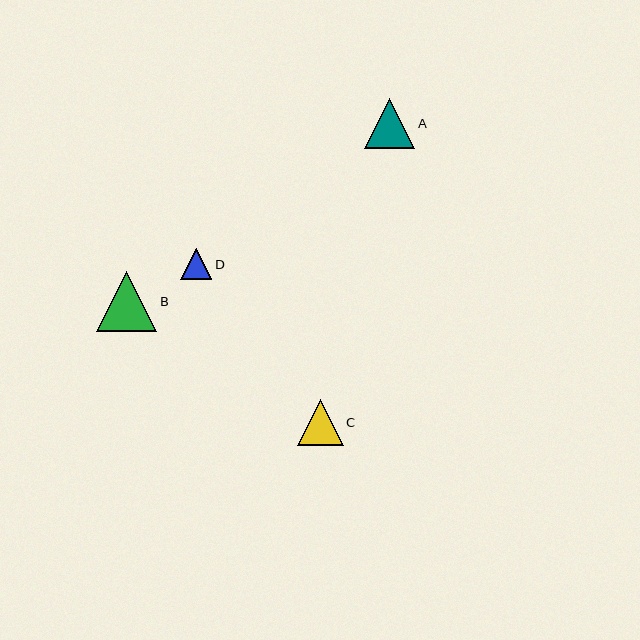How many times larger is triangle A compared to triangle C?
Triangle A is approximately 1.1 times the size of triangle C.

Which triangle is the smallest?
Triangle D is the smallest with a size of approximately 31 pixels.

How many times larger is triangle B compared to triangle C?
Triangle B is approximately 1.3 times the size of triangle C.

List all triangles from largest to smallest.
From largest to smallest: B, A, C, D.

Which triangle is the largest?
Triangle B is the largest with a size of approximately 60 pixels.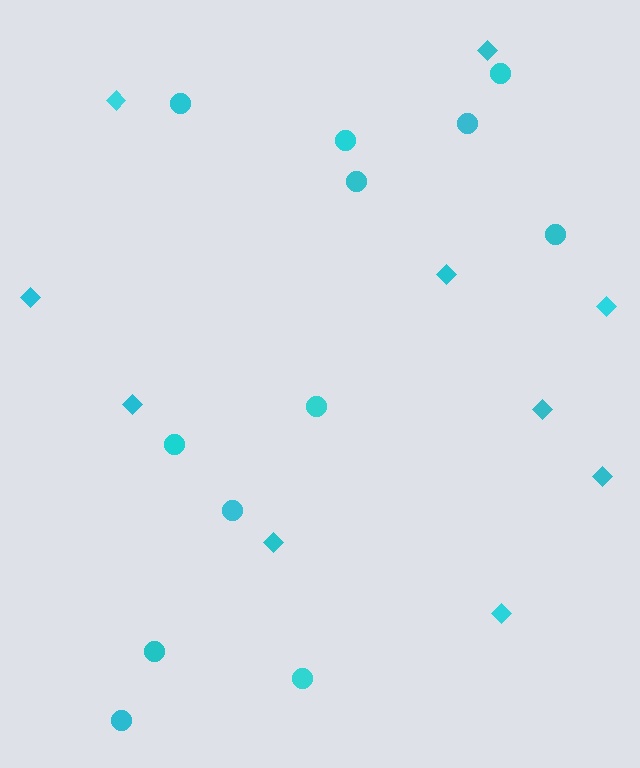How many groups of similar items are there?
There are 2 groups: one group of diamonds (10) and one group of circles (12).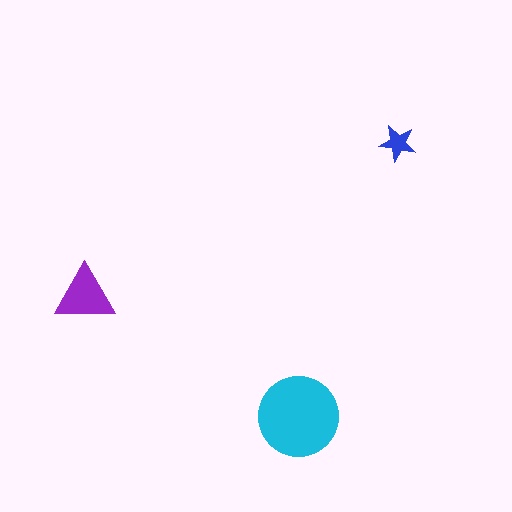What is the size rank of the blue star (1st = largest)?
3rd.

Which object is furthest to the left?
The purple triangle is leftmost.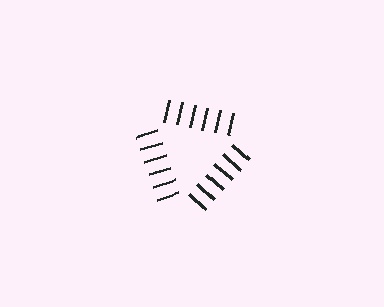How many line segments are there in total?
18 — 6 along each of the 3 edges.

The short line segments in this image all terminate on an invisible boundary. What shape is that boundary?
An illusory triangle — the line segments terminate on its edges but no continuous stroke is drawn.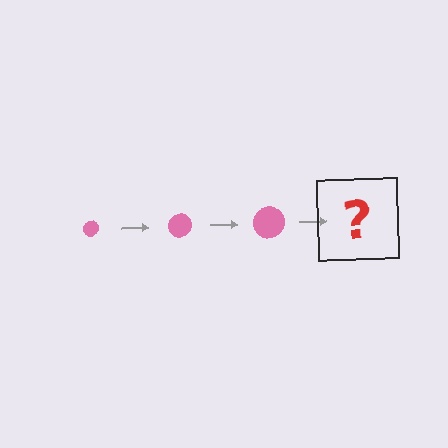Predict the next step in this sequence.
The next step is a pink circle, larger than the previous one.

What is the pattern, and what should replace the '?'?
The pattern is that the circle gets progressively larger each step. The '?' should be a pink circle, larger than the previous one.